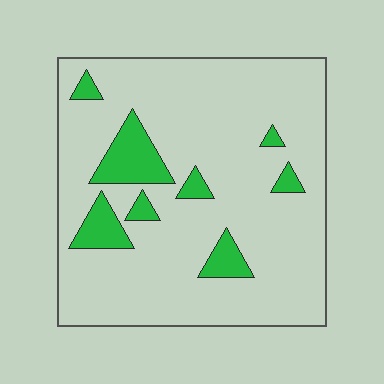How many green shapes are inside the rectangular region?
8.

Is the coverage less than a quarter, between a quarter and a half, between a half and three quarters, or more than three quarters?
Less than a quarter.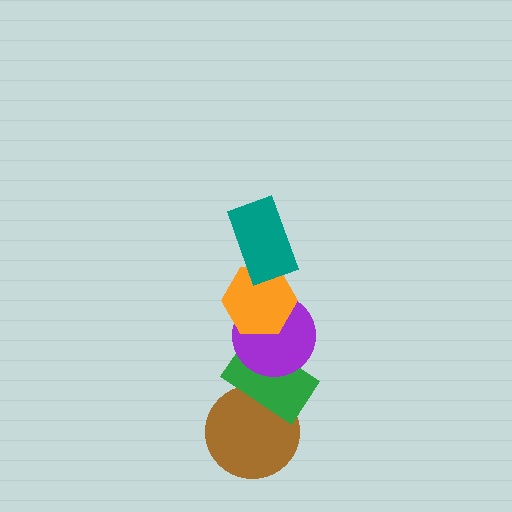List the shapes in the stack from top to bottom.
From top to bottom: the teal rectangle, the orange hexagon, the purple circle, the green rectangle, the brown circle.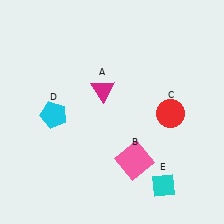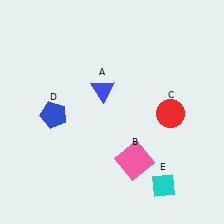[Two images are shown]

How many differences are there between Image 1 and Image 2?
There are 2 differences between the two images.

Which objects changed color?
A changed from magenta to blue. D changed from cyan to blue.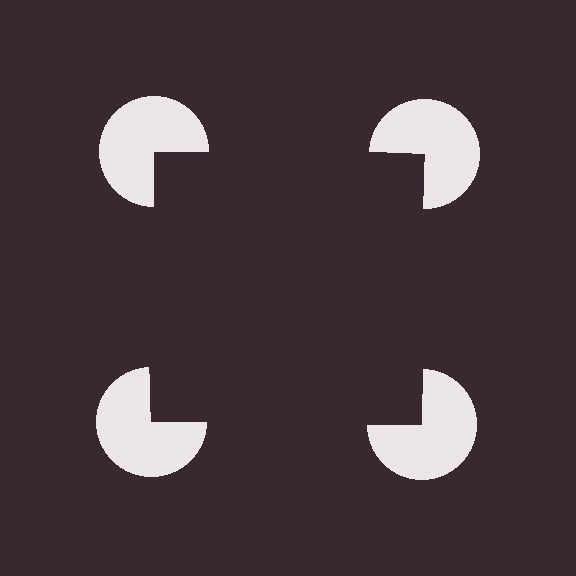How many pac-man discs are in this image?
There are 4 — one at each vertex of the illusory square.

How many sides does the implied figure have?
4 sides.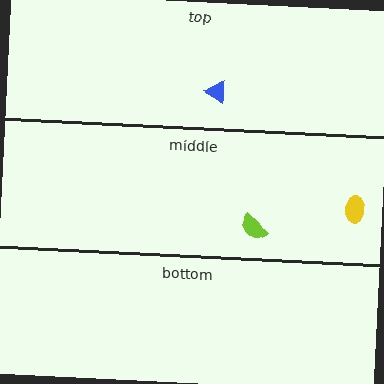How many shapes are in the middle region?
2.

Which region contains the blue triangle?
The top region.